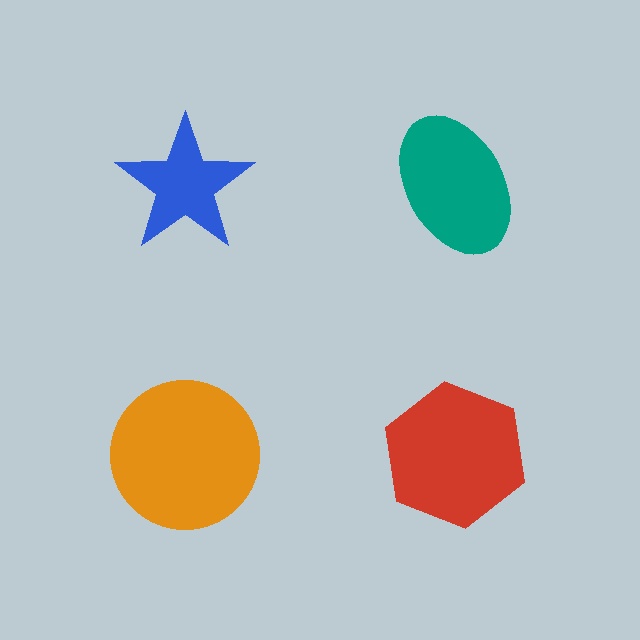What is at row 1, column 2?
A teal ellipse.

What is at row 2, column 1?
An orange circle.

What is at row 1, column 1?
A blue star.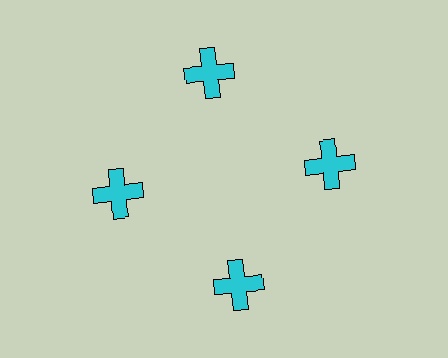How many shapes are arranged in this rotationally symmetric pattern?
There are 4 shapes, arranged in 4 groups of 1.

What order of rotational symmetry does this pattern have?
This pattern has 4-fold rotational symmetry.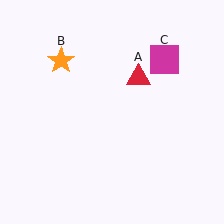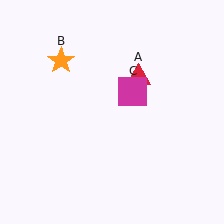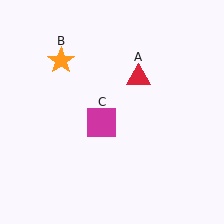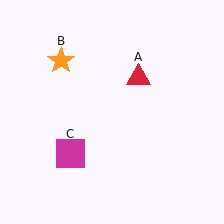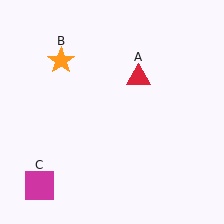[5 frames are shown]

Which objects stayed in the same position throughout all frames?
Red triangle (object A) and orange star (object B) remained stationary.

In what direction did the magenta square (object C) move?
The magenta square (object C) moved down and to the left.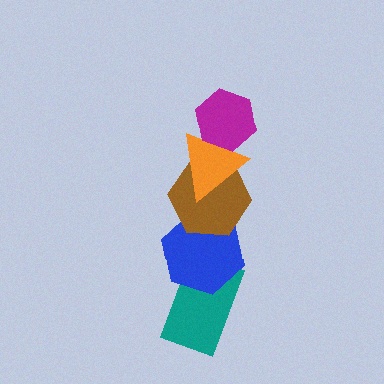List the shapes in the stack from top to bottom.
From top to bottom: the magenta hexagon, the orange triangle, the brown hexagon, the blue hexagon, the teal rectangle.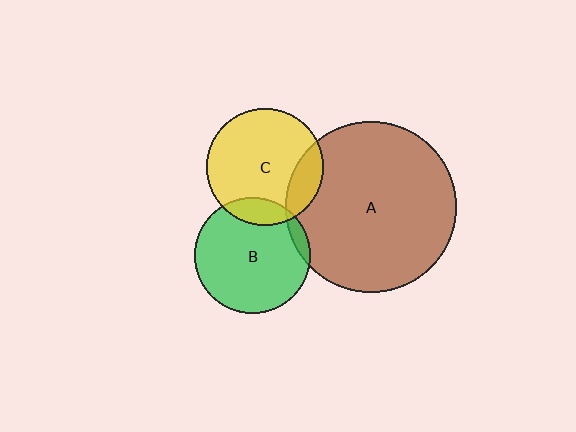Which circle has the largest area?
Circle A (brown).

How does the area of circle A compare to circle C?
Approximately 2.1 times.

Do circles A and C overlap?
Yes.